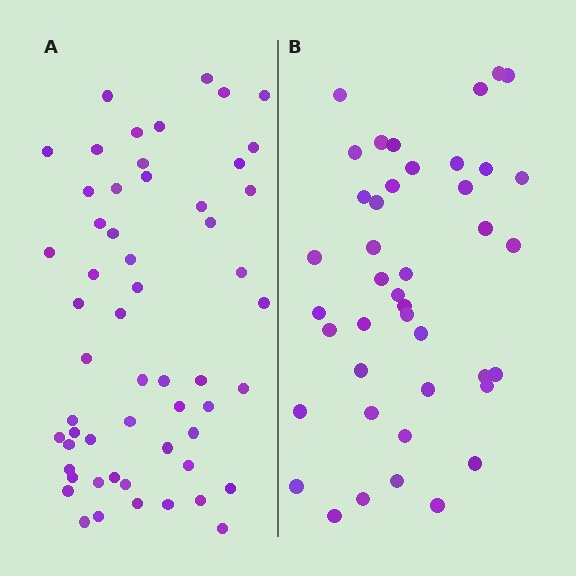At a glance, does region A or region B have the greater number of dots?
Region A (the left region) has more dots.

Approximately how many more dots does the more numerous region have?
Region A has approximately 15 more dots than region B.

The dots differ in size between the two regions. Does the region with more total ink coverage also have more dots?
No. Region B has more total ink coverage because its dots are larger, but region A actually contains more individual dots. Total area can be misleading — the number of items is what matters here.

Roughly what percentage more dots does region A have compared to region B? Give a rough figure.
About 35% more.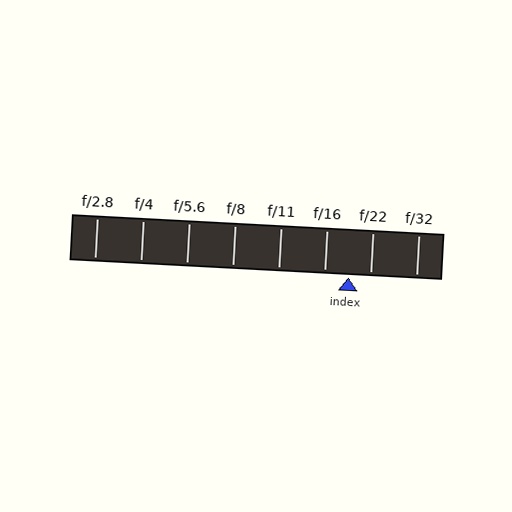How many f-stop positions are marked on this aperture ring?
There are 8 f-stop positions marked.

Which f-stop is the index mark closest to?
The index mark is closest to f/22.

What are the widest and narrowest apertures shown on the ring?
The widest aperture shown is f/2.8 and the narrowest is f/32.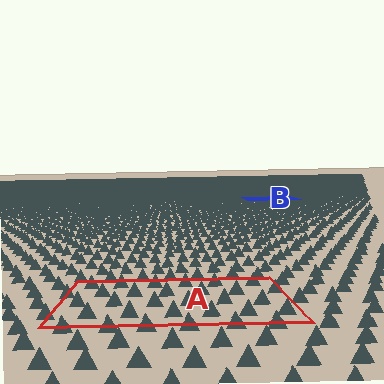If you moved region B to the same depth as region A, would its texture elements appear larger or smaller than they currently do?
They would appear larger. At a closer depth, the same texture elements are projected at a bigger on-screen size.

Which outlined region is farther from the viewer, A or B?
Region B is farther from the viewer — the texture elements inside it appear smaller and more densely packed.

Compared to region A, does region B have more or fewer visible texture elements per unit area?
Region B has more texture elements per unit area — they are packed more densely because it is farther away.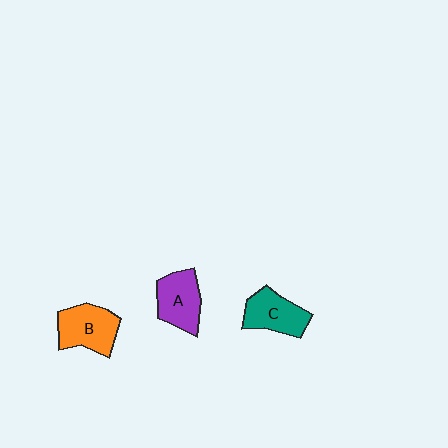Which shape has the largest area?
Shape B (orange).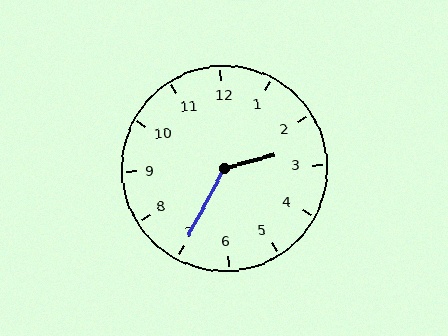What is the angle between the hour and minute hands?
Approximately 132 degrees.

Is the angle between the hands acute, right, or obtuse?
It is obtuse.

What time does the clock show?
2:35.